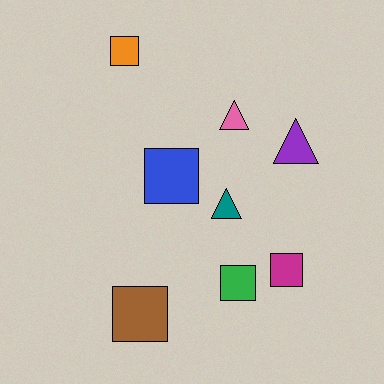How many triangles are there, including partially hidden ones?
There are 3 triangles.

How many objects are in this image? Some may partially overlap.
There are 8 objects.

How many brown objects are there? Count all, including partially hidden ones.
There is 1 brown object.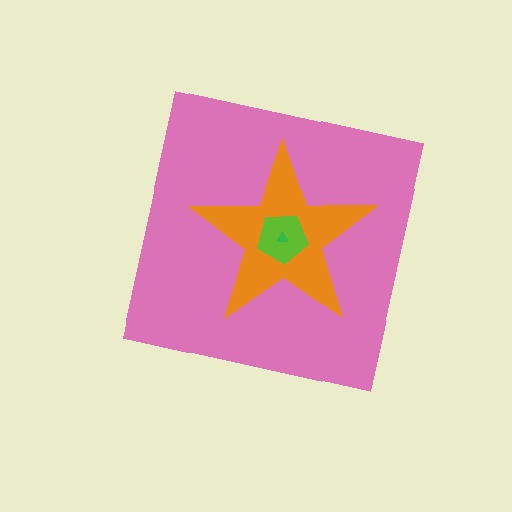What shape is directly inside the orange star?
The lime pentagon.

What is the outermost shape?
The pink square.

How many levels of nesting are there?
4.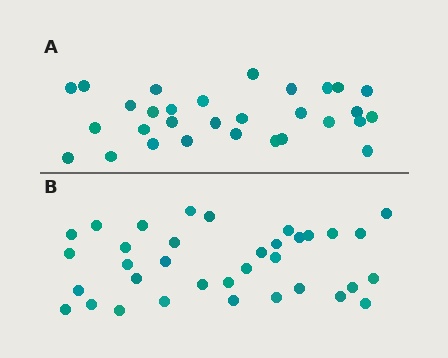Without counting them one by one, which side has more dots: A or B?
Region B (the bottom region) has more dots.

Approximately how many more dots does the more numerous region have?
Region B has about 5 more dots than region A.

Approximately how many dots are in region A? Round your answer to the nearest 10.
About 30 dots.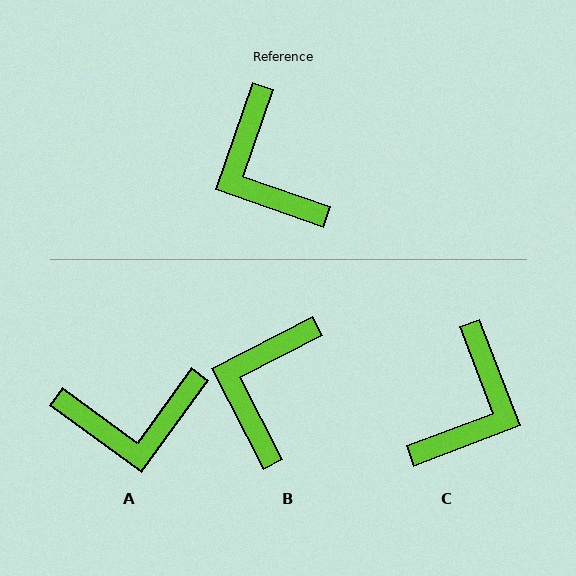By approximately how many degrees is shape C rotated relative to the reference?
Approximately 130 degrees counter-clockwise.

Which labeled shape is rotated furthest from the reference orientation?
C, about 130 degrees away.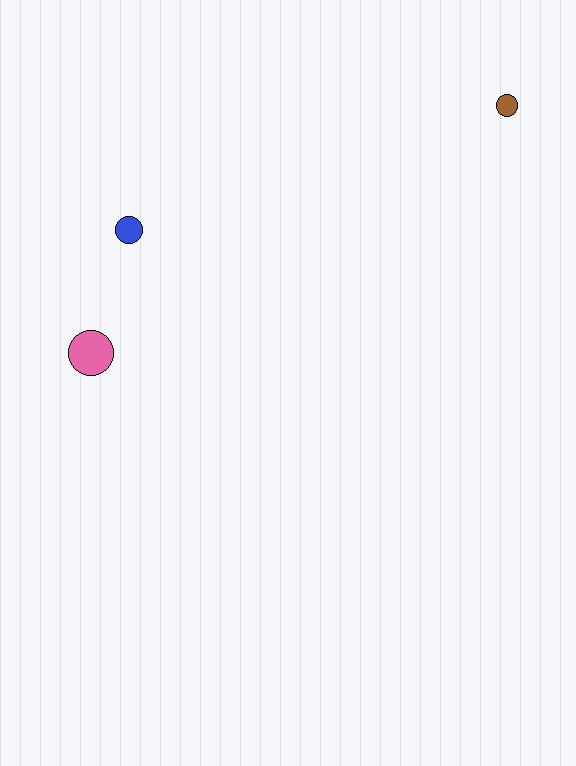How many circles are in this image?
There are 3 circles.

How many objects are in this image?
There are 3 objects.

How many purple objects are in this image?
There are no purple objects.